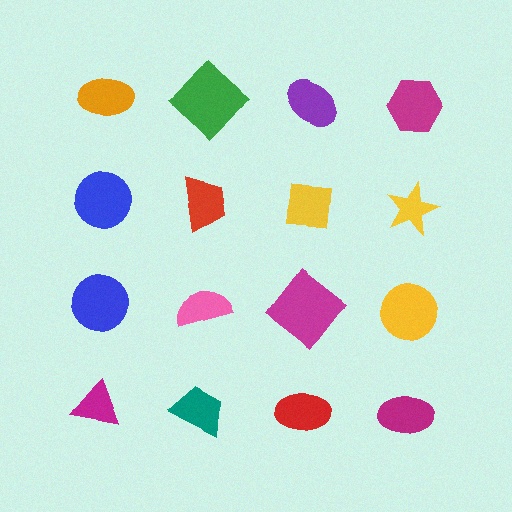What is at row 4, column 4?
A magenta ellipse.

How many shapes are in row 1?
4 shapes.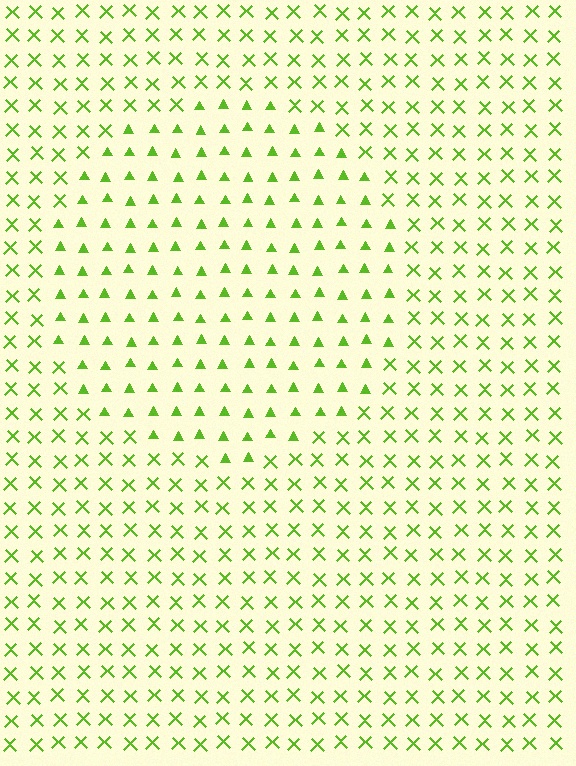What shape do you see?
I see a circle.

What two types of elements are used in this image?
The image uses triangles inside the circle region and X marks outside it.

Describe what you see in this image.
The image is filled with small lime elements arranged in a uniform grid. A circle-shaped region contains triangles, while the surrounding area contains X marks. The boundary is defined purely by the change in element shape.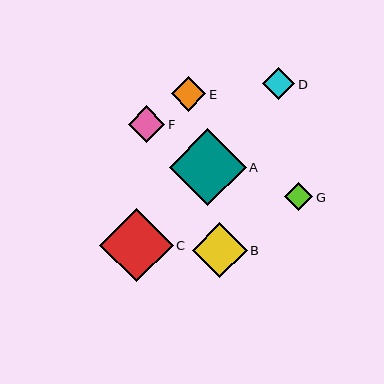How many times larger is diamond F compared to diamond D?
Diamond F is approximately 1.1 times the size of diamond D.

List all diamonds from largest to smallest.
From largest to smallest: A, C, B, F, E, D, G.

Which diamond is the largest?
Diamond A is the largest with a size of approximately 77 pixels.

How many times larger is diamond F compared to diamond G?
Diamond F is approximately 1.3 times the size of diamond G.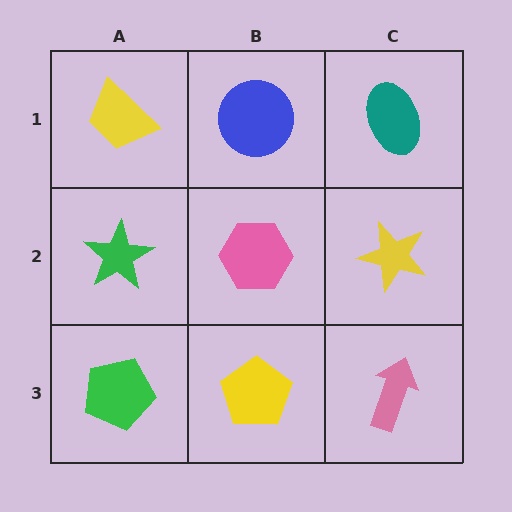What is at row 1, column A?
A yellow trapezoid.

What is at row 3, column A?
A green pentagon.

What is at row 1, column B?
A blue circle.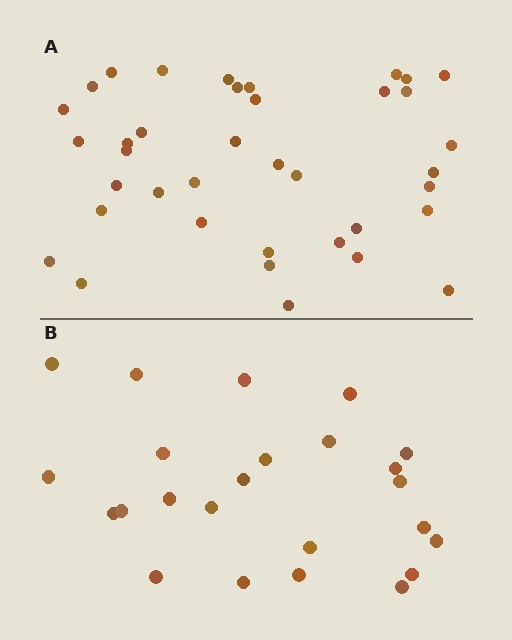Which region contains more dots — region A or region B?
Region A (the top region) has more dots.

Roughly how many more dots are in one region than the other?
Region A has approximately 15 more dots than region B.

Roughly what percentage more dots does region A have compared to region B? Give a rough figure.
About 60% more.